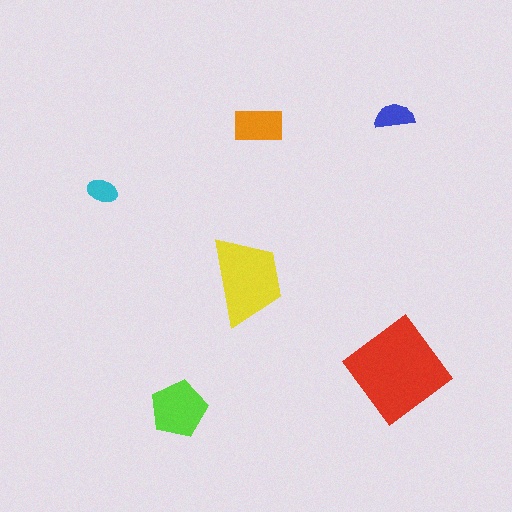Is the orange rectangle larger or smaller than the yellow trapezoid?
Smaller.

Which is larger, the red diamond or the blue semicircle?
The red diamond.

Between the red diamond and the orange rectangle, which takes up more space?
The red diamond.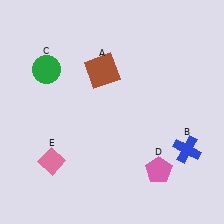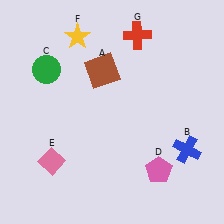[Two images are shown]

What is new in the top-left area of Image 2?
A yellow star (F) was added in the top-left area of Image 2.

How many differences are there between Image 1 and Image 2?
There are 2 differences between the two images.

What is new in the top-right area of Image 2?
A red cross (G) was added in the top-right area of Image 2.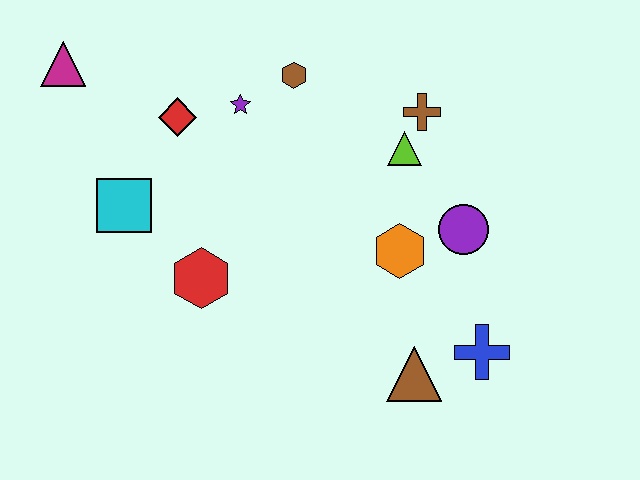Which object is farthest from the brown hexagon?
The blue cross is farthest from the brown hexagon.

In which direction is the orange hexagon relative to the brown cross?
The orange hexagon is below the brown cross.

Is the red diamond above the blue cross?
Yes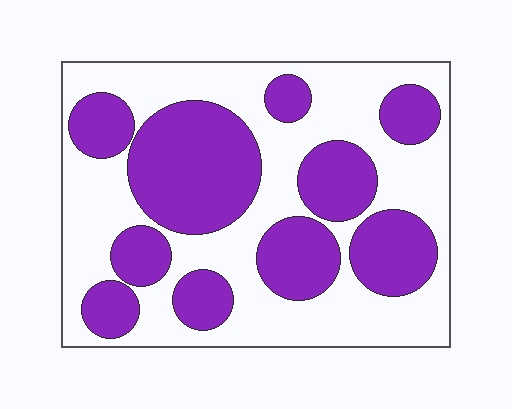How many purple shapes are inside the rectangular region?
10.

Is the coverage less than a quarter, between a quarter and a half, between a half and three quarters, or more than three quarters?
Between a quarter and a half.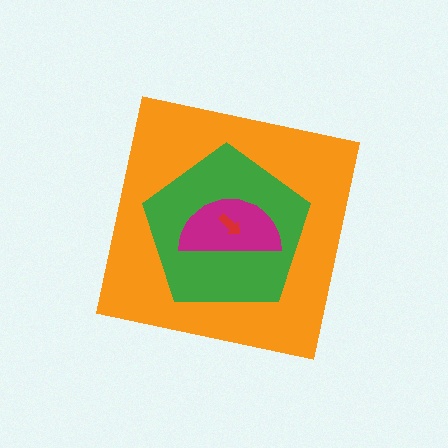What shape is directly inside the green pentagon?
The magenta semicircle.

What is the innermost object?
The red arrow.